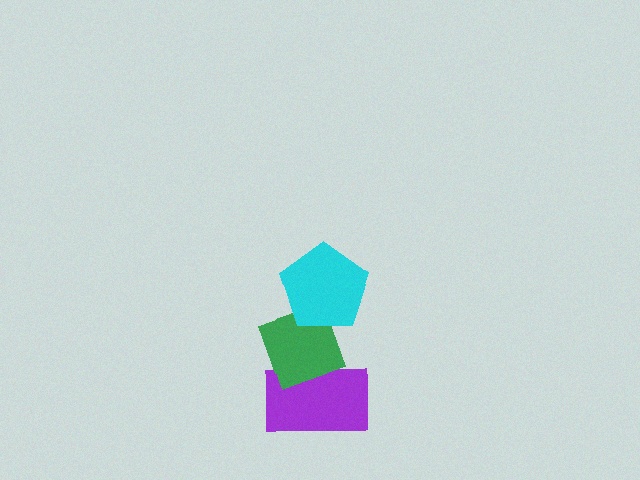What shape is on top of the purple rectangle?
The green diamond is on top of the purple rectangle.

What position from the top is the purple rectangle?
The purple rectangle is 3rd from the top.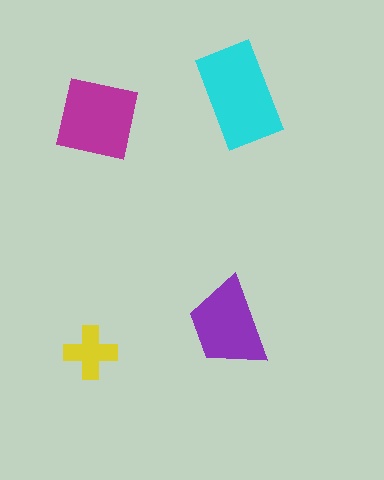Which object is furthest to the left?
The yellow cross is leftmost.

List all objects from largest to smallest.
The cyan rectangle, the magenta square, the purple trapezoid, the yellow cross.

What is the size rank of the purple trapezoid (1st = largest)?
3rd.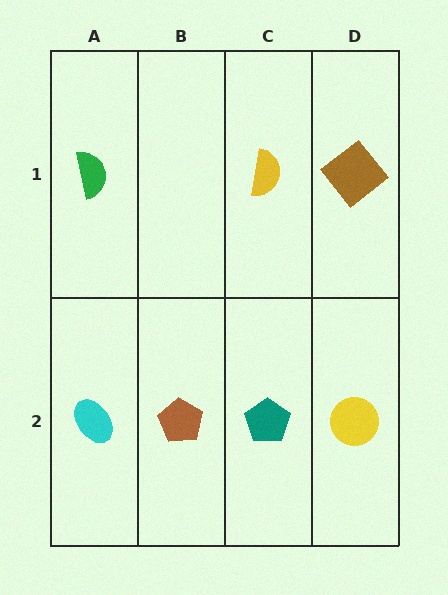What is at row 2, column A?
A cyan ellipse.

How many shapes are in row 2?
4 shapes.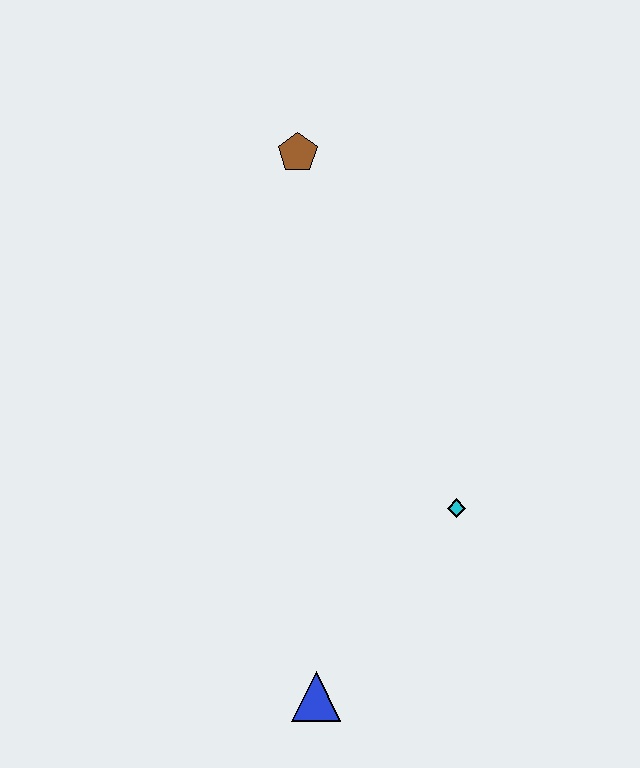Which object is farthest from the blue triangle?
The brown pentagon is farthest from the blue triangle.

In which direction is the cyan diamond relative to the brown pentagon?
The cyan diamond is below the brown pentagon.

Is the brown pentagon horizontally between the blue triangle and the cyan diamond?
No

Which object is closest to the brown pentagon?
The cyan diamond is closest to the brown pentagon.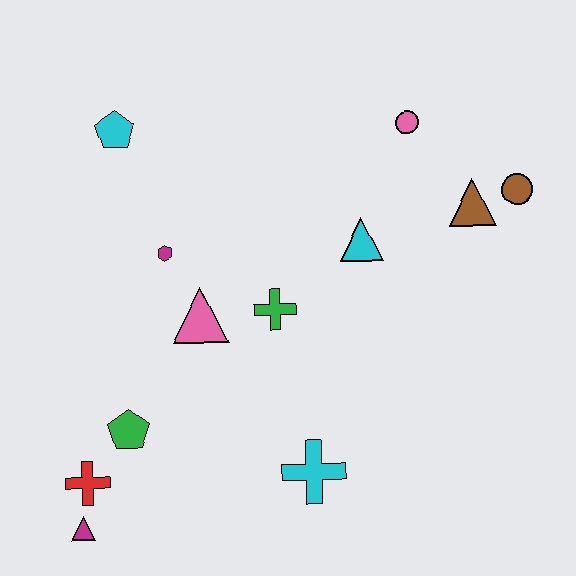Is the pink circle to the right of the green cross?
Yes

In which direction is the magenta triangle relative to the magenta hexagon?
The magenta triangle is below the magenta hexagon.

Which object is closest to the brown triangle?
The brown circle is closest to the brown triangle.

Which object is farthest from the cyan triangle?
The magenta triangle is farthest from the cyan triangle.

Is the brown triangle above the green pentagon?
Yes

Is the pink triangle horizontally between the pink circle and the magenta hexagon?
Yes